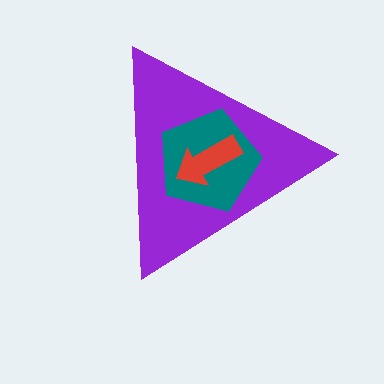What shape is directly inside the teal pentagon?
The red arrow.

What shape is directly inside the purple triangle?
The teal pentagon.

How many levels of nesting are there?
3.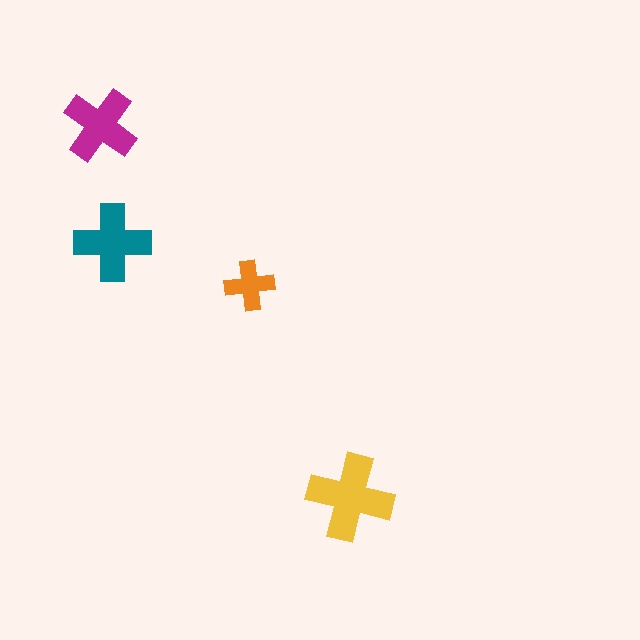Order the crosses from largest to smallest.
the yellow one, the teal one, the magenta one, the orange one.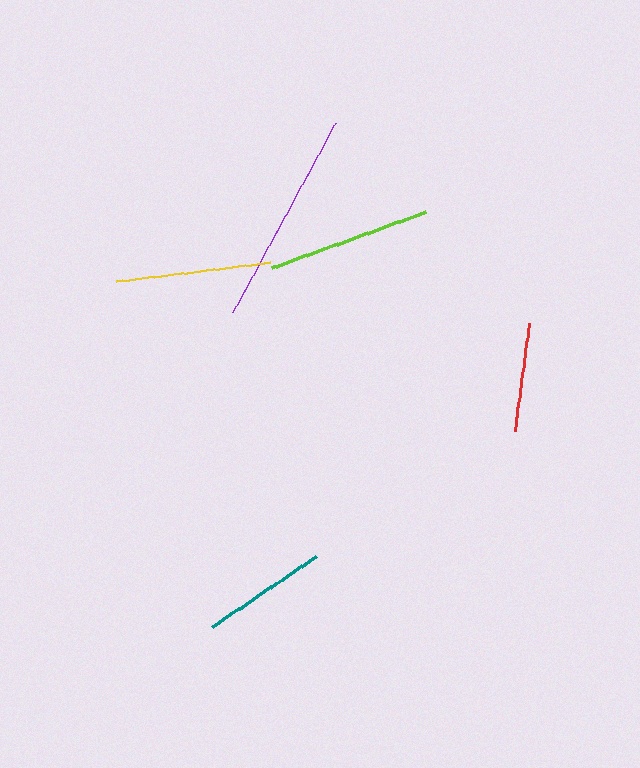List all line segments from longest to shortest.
From longest to shortest: purple, lime, yellow, teal, red.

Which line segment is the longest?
The purple line is the longest at approximately 215 pixels.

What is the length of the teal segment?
The teal segment is approximately 126 pixels long.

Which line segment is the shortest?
The red line is the shortest at approximately 110 pixels.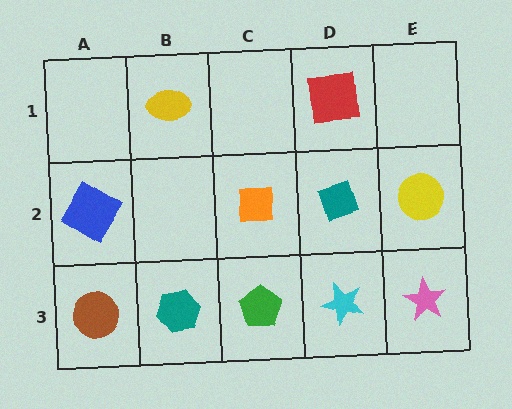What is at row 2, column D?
A teal diamond.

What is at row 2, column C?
An orange square.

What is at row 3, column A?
A brown circle.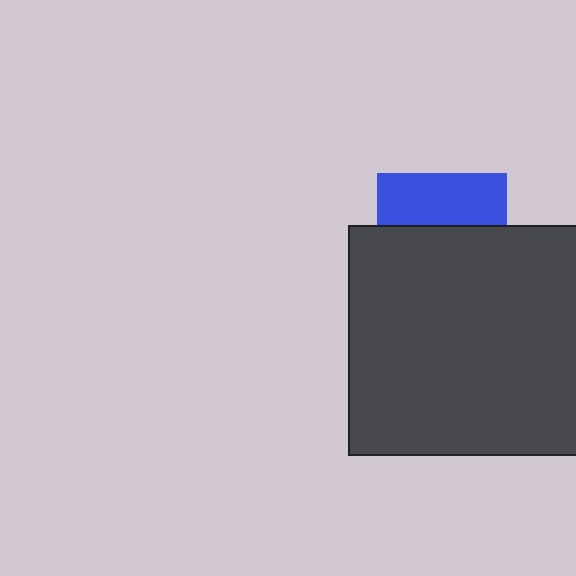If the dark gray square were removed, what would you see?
You would see the complete blue square.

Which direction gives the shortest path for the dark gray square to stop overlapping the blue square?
Moving down gives the shortest separation.